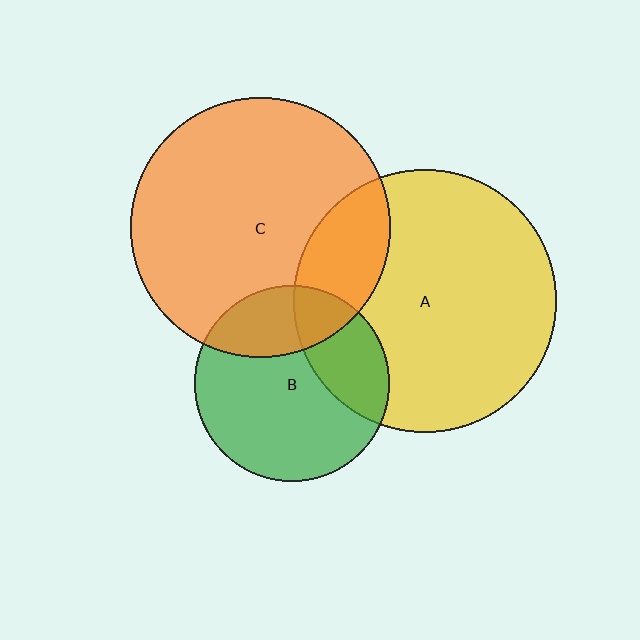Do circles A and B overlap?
Yes.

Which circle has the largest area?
Circle A (yellow).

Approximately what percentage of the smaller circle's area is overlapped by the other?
Approximately 30%.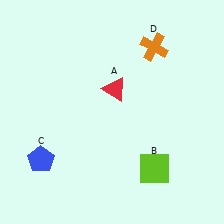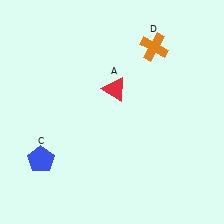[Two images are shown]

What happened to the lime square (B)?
The lime square (B) was removed in Image 2. It was in the bottom-right area of Image 1.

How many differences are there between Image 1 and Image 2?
There is 1 difference between the two images.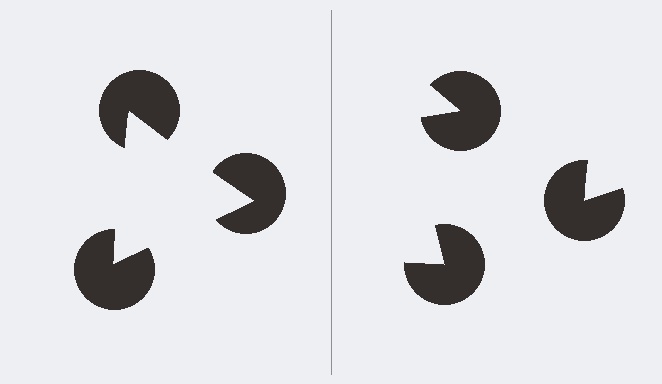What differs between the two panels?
The pac-man discs are positioned identically on both sides; only the wedge orientations differ. On the left they align to a triangle; on the right they are misaligned.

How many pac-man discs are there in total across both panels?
6 — 3 on each side.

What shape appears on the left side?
An illusory triangle.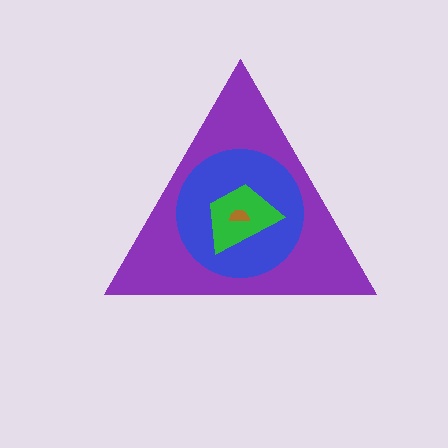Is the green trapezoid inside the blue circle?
Yes.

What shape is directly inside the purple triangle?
The blue circle.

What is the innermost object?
The brown semicircle.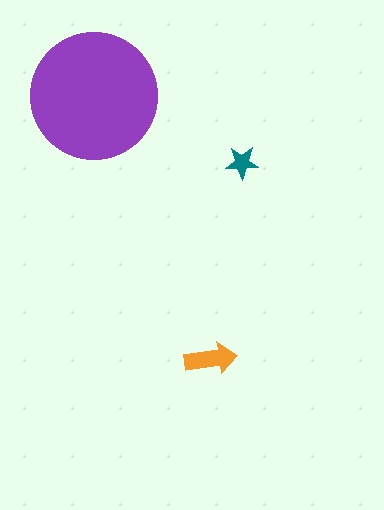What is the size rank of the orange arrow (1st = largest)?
2nd.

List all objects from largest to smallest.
The purple circle, the orange arrow, the teal star.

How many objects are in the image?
There are 3 objects in the image.